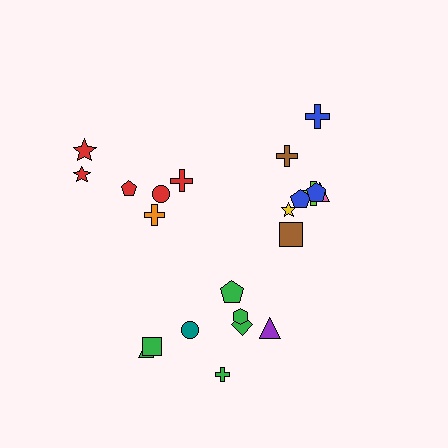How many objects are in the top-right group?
There are 8 objects.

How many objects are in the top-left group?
There are 6 objects.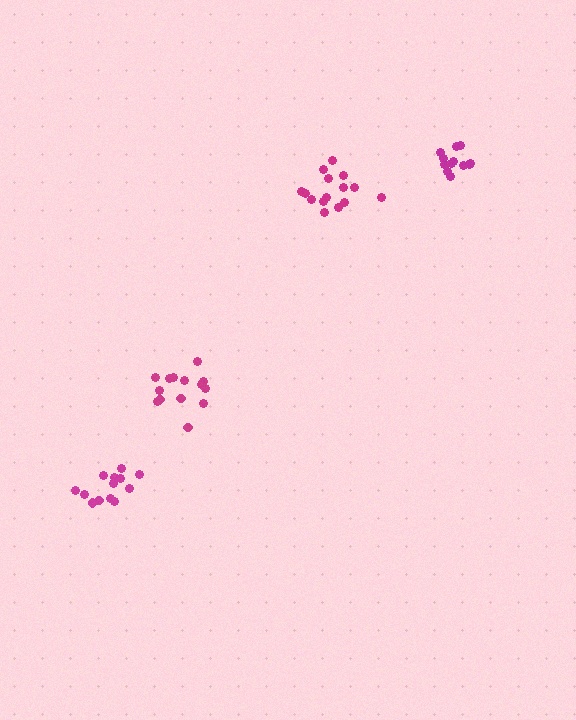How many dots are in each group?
Group 1: 12 dots, Group 2: 13 dots, Group 3: 15 dots, Group 4: 14 dots (54 total).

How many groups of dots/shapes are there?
There are 4 groups.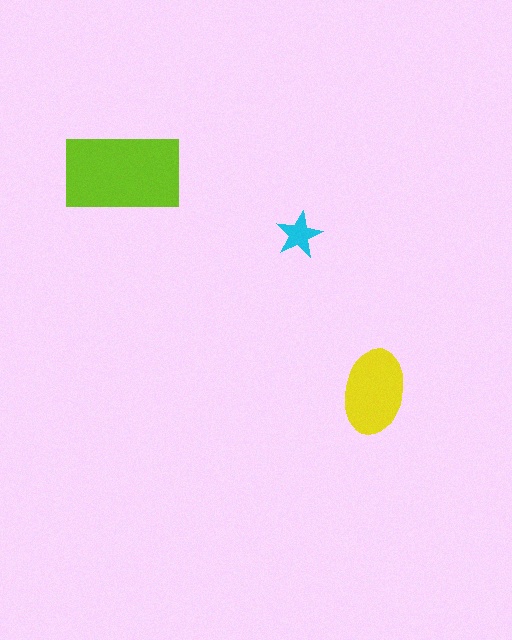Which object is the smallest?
The cyan star.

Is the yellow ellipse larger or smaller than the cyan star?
Larger.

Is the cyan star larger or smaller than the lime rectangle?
Smaller.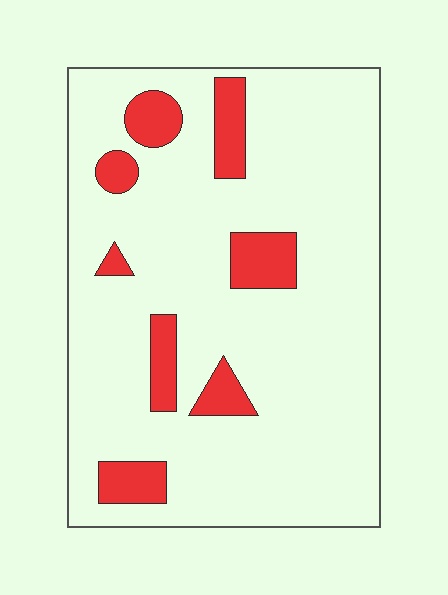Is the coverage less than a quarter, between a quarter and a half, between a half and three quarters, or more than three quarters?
Less than a quarter.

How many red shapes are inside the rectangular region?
8.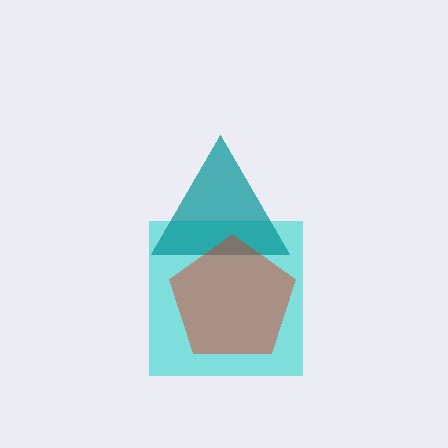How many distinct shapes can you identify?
There are 3 distinct shapes: a cyan square, a teal triangle, a red pentagon.